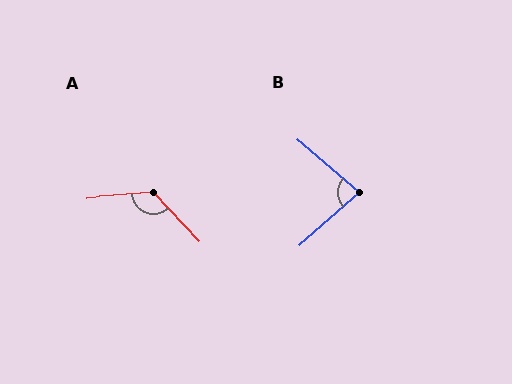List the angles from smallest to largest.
B (82°), A (128°).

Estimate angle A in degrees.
Approximately 128 degrees.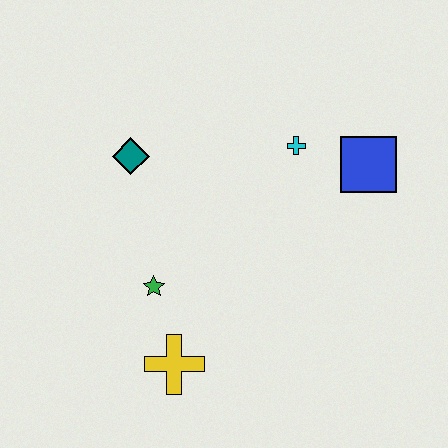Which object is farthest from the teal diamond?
The blue square is farthest from the teal diamond.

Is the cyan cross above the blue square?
Yes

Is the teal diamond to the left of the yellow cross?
Yes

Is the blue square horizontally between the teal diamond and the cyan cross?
No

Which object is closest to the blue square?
The cyan cross is closest to the blue square.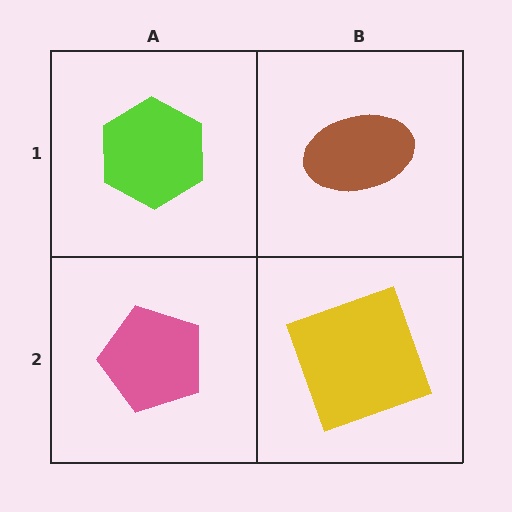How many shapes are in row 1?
2 shapes.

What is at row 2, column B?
A yellow square.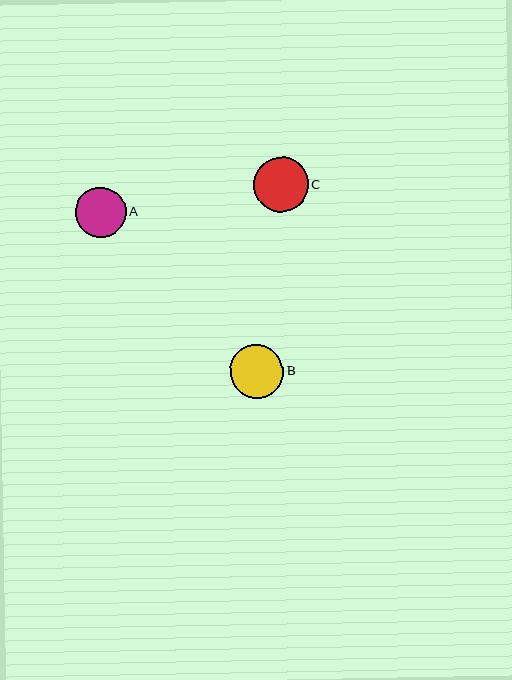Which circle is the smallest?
Circle A is the smallest with a size of approximately 51 pixels.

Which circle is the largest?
Circle C is the largest with a size of approximately 54 pixels.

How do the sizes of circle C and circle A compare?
Circle C and circle A are approximately the same size.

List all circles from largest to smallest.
From largest to smallest: C, B, A.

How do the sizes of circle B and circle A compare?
Circle B and circle A are approximately the same size.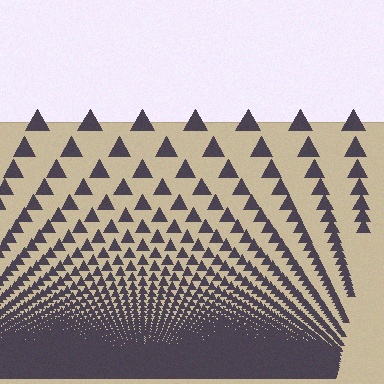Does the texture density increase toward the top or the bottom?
Density increases toward the bottom.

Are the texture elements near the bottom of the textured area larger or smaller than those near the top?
Smaller. The gradient is inverted — elements near the bottom are smaller and denser.